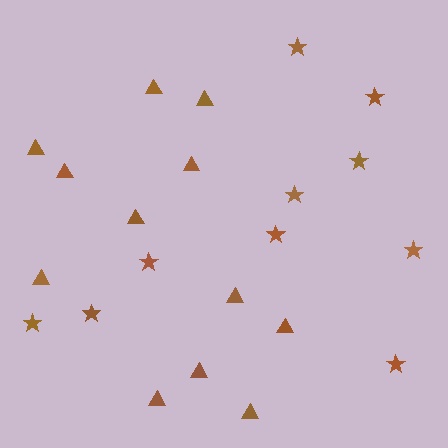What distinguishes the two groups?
There are 2 groups: one group of stars (10) and one group of triangles (12).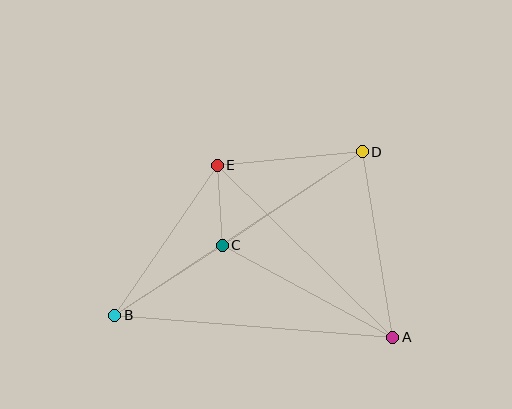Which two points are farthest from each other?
Points B and D are farthest from each other.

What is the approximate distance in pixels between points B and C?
The distance between B and C is approximately 128 pixels.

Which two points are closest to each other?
Points C and E are closest to each other.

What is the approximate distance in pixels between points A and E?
The distance between A and E is approximately 246 pixels.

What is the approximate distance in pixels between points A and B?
The distance between A and B is approximately 279 pixels.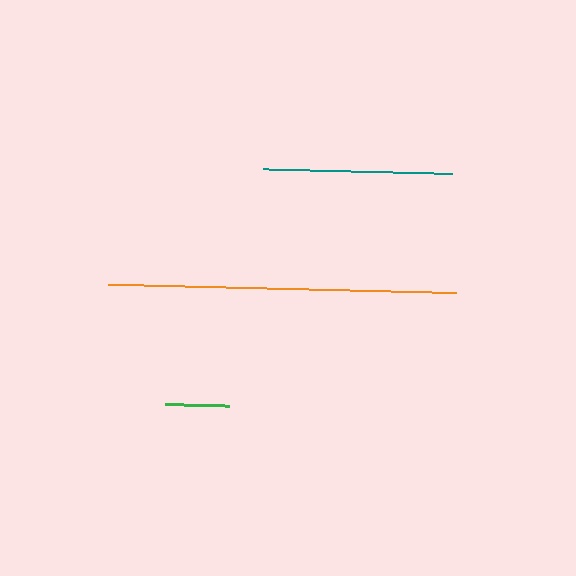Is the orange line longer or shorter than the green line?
The orange line is longer than the green line.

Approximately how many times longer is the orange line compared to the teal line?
The orange line is approximately 1.8 times the length of the teal line.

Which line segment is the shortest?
The green line is the shortest at approximately 64 pixels.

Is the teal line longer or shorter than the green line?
The teal line is longer than the green line.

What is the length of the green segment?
The green segment is approximately 64 pixels long.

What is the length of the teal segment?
The teal segment is approximately 189 pixels long.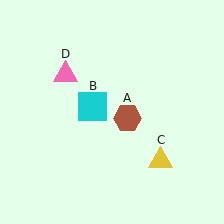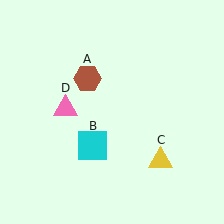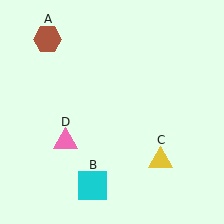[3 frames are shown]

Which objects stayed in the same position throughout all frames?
Yellow triangle (object C) remained stationary.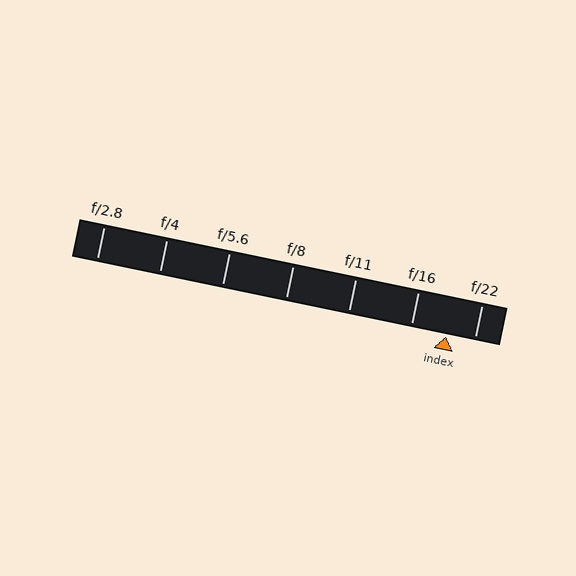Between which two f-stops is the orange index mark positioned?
The index mark is between f/16 and f/22.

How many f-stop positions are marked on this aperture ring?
There are 7 f-stop positions marked.